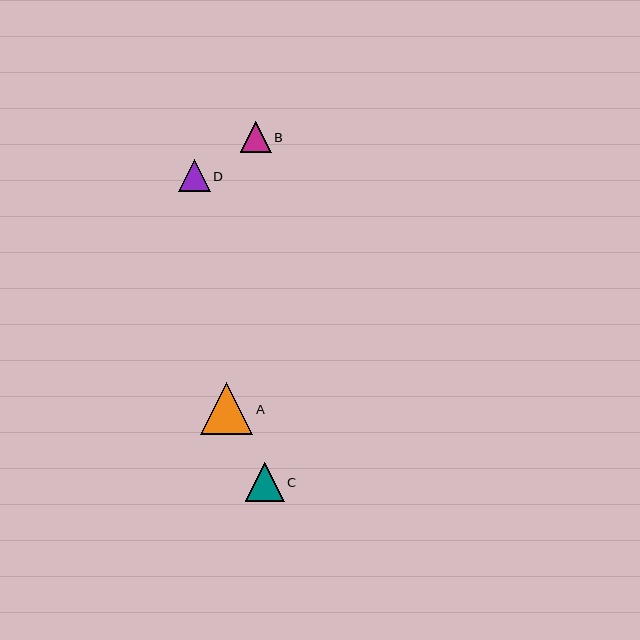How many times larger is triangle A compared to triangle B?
Triangle A is approximately 1.7 times the size of triangle B.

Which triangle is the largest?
Triangle A is the largest with a size of approximately 52 pixels.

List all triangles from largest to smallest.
From largest to smallest: A, C, D, B.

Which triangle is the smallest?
Triangle B is the smallest with a size of approximately 31 pixels.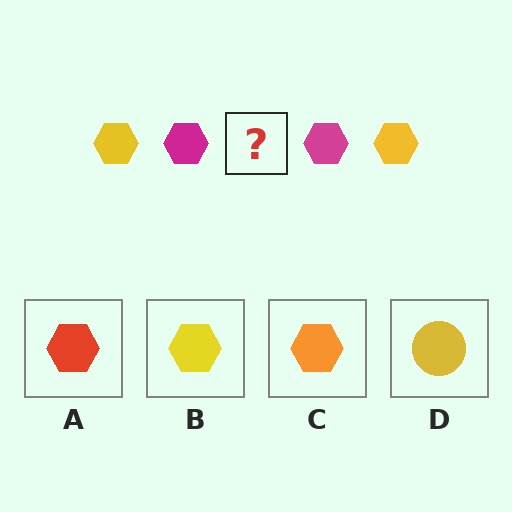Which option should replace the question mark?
Option B.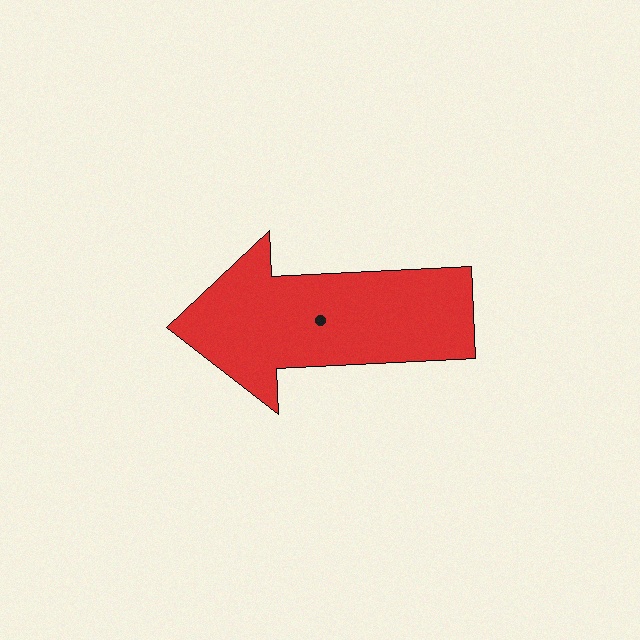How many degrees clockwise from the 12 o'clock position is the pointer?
Approximately 267 degrees.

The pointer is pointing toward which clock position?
Roughly 9 o'clock.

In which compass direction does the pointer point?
West.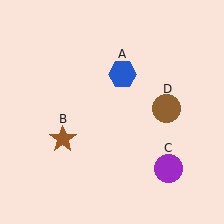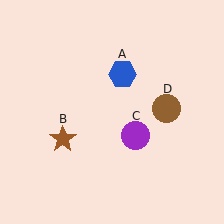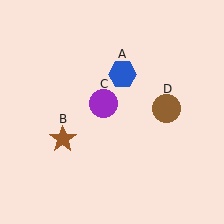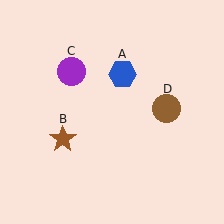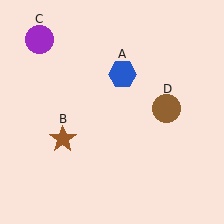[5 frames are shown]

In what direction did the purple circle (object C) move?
The purple circle (object C) moved up and to the left.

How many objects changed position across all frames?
1 object changed position: purple circle (object C).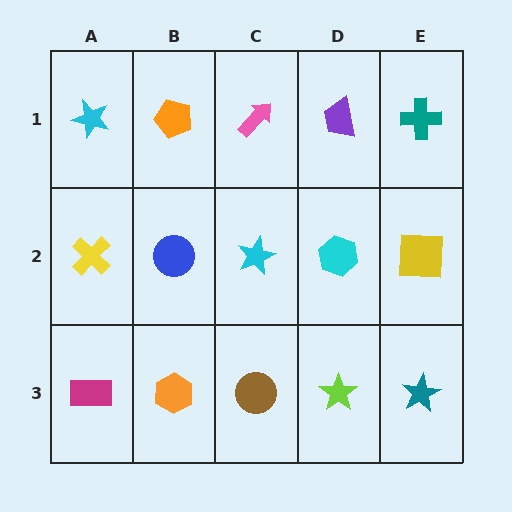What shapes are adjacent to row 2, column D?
A purple trapezoid (row 1, column D), a lime star (row 3, column D), a cyan star (row 2, column C), a yellow square (row 2, column E).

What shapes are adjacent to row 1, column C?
A cyan star (row 2, column C), an orange pentagon (row 1, column B), a purple trapezoid (row 1, column D).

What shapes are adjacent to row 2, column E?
A teal cross (row 1, column E), a teal star (row 3, column E), a cyan hexagon (row 2, column D).